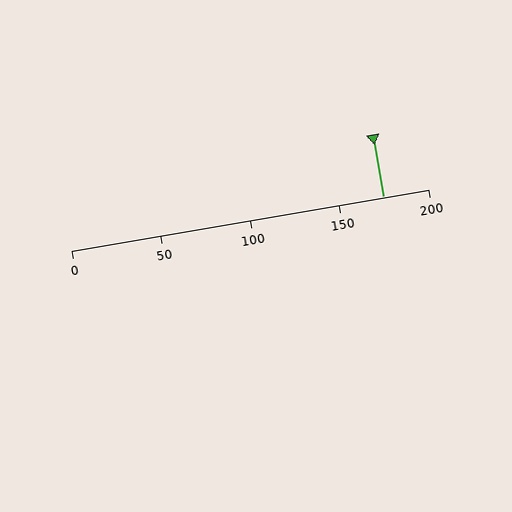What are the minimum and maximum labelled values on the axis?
The axis runs from 0 to 200.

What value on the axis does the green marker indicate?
The marker indicates approximately 175.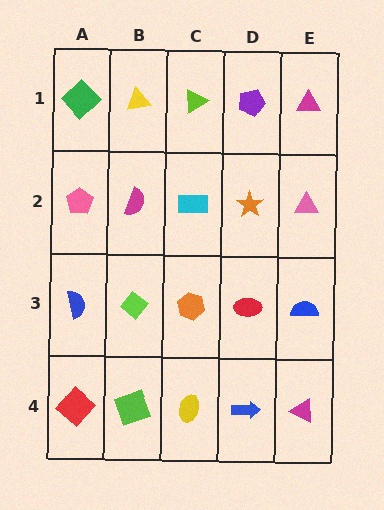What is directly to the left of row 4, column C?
A lime square.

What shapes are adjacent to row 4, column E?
A blue semicircle (row 3, column E), a blue arrow (row 4, column D).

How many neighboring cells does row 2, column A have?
3.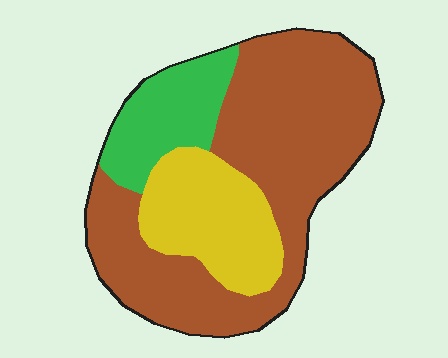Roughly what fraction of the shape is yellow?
Yellow takes up about one quarter (1/4) of the shape.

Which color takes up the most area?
Brown, at roughly 60%.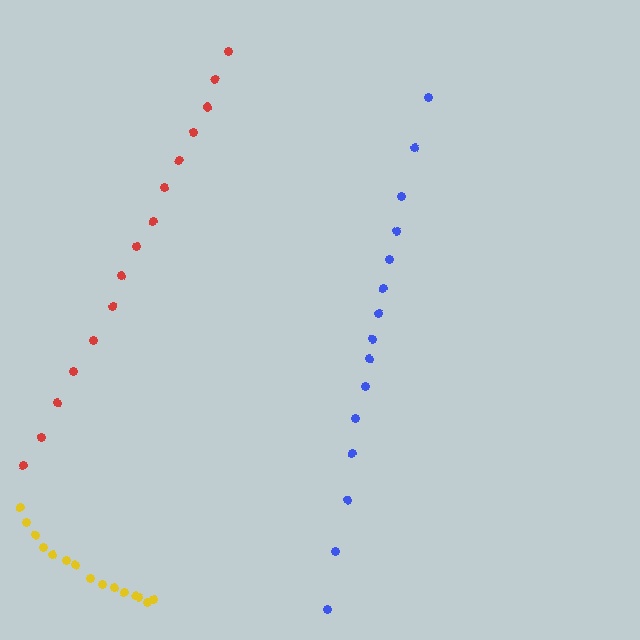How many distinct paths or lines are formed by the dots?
There are 3 distinct paths.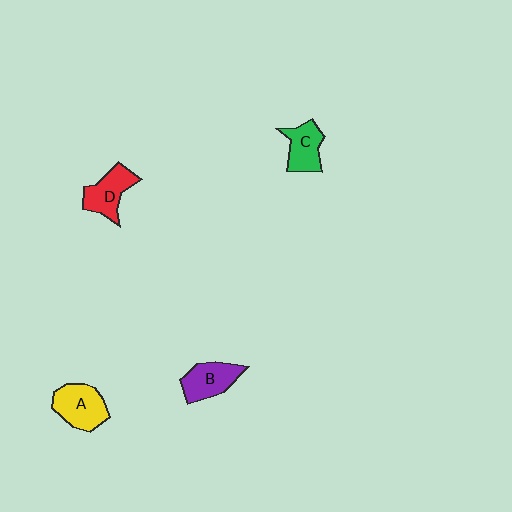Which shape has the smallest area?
Shape C (green).